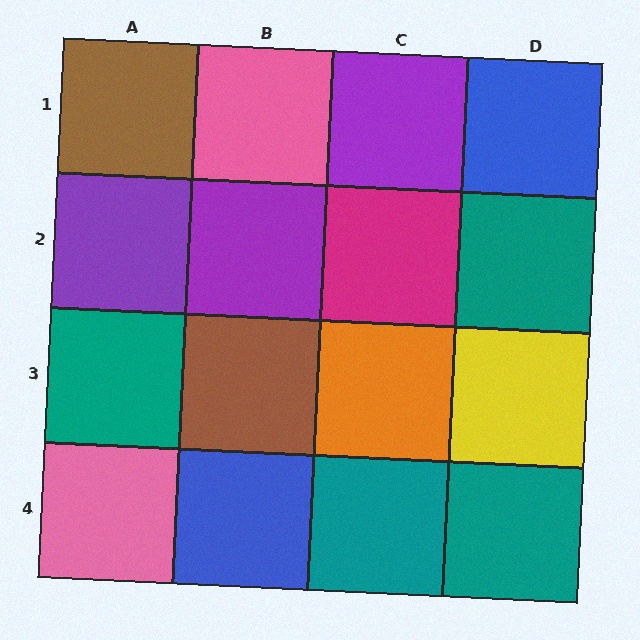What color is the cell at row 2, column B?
Purple.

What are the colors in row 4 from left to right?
Pink, blue, teal, teal.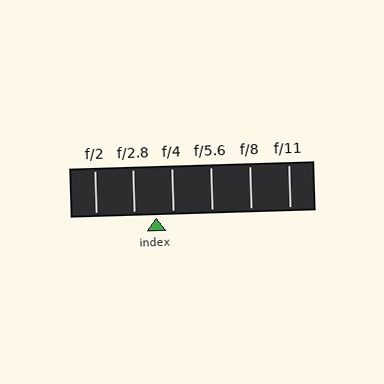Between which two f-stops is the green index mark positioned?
The index mark is between f/2.8 and f/4.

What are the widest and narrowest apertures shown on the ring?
The widest aperture shown is f/2 and the narrowest is f/11.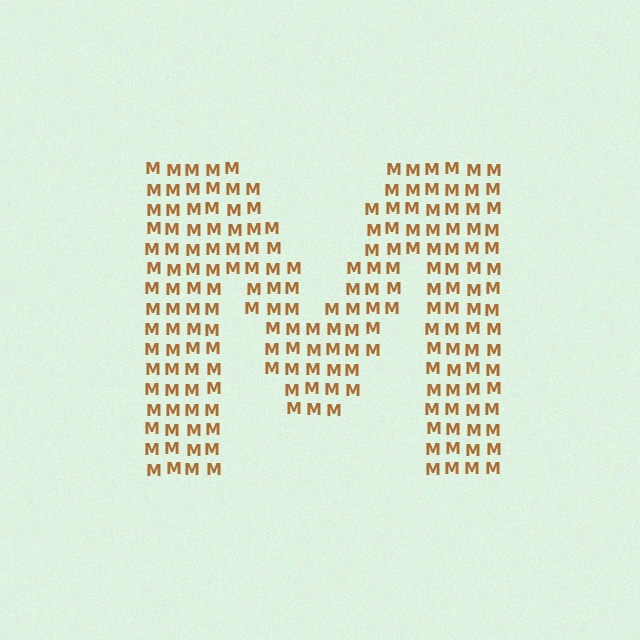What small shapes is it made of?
It is made of small letter M's.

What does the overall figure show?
The overall figure shows the letter M.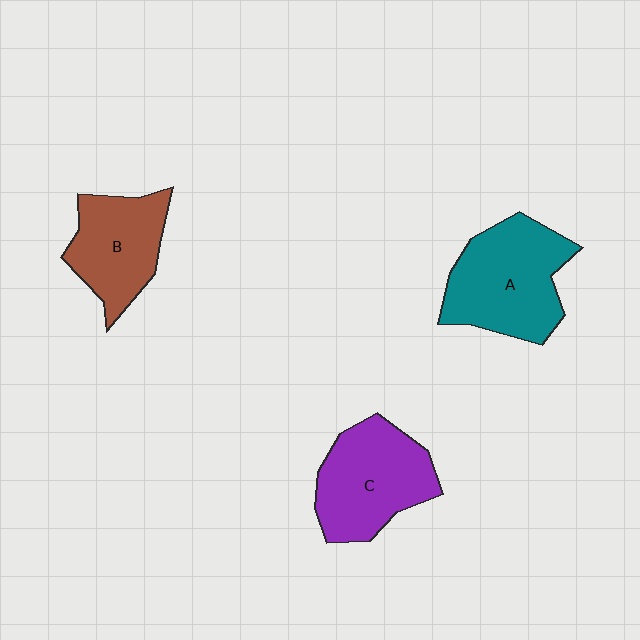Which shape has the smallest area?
Shape B (brown).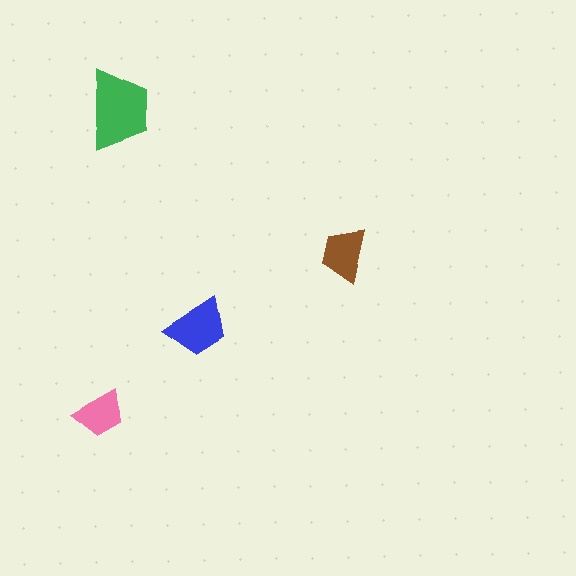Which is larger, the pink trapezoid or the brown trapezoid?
The brown one.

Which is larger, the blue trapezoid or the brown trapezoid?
The blue one.